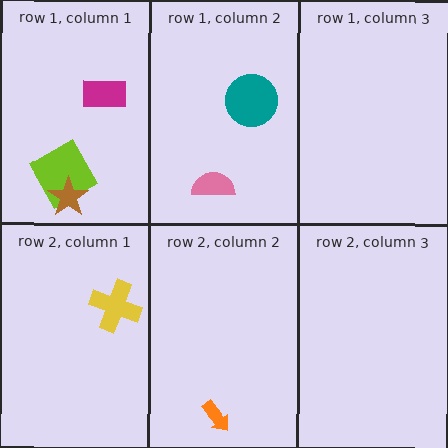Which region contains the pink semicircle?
The row 1, column 2 region.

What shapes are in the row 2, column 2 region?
The orange arrow.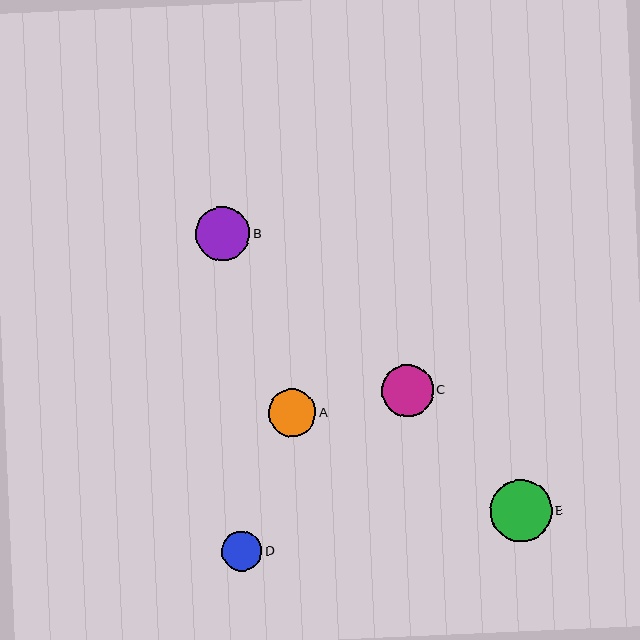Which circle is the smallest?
Circle D is the smallest with a size of approximately 40 pixels.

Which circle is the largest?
Circle E is the largest with a size of approximately 62 pixels.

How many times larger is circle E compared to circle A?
Circle E is approximately 1.3 times the size of circle A.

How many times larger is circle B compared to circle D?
Circle B is approximately 1.4 times the size of circle D.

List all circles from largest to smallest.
From largest to smallest: E, B, C, A, D.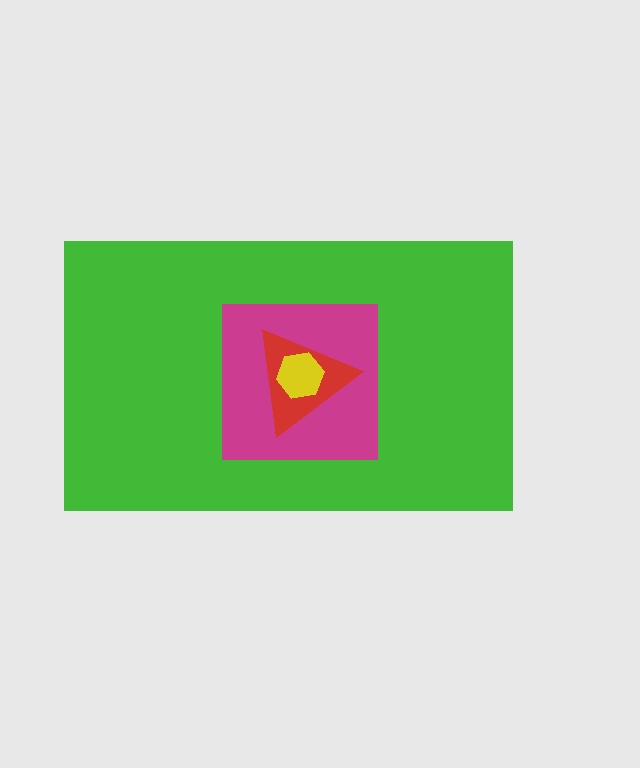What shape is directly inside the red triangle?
The yellow hexagon.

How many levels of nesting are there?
4.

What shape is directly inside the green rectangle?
The magenta square.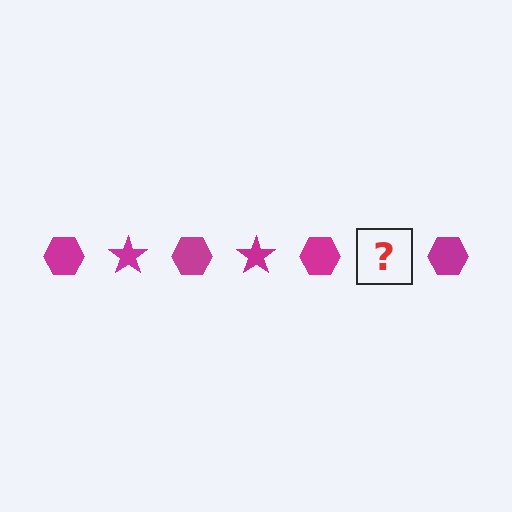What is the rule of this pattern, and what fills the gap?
The rule is that the pattern cycles through hexagon, star shapes in magenta. The gap should be filled with a magenta star.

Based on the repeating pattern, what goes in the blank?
The blank should be a magenta star.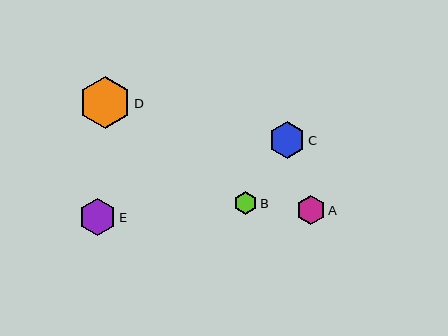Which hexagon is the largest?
Hexagon D is the largest with a size of approximately 52 pixels.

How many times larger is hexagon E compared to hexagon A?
Hexagon E is approximately 1.2 times the size of hexagon A.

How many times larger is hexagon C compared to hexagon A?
Hexagon C is approximately 1.2 times the size of hexagon A.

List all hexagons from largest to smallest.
From largest to smallest: D, E, C, A, B.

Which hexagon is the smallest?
Hexagon B is the smallest with a size of approximately 22 pixels.